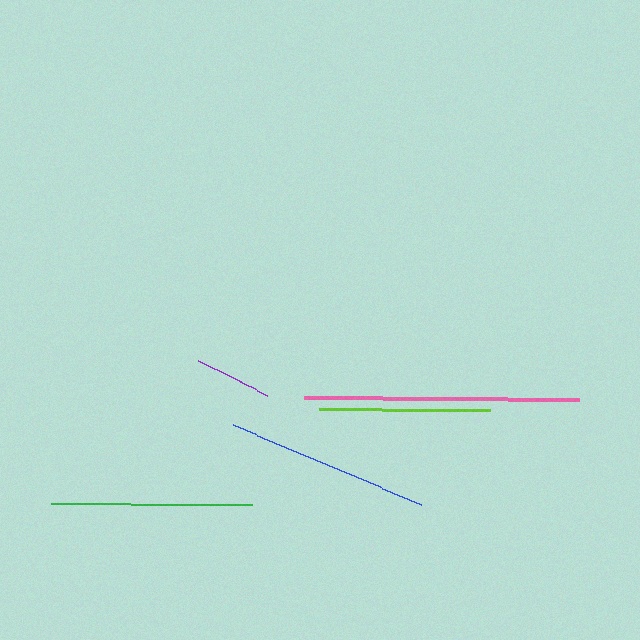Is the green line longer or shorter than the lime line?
The green line is longer than the lime line.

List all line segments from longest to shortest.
From longest to shortest: pink, blue, green, lime, purple.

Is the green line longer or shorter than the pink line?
The pink line is longer than the green line.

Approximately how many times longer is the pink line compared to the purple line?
The pink line is approximately 3.6 times the length of the purple line.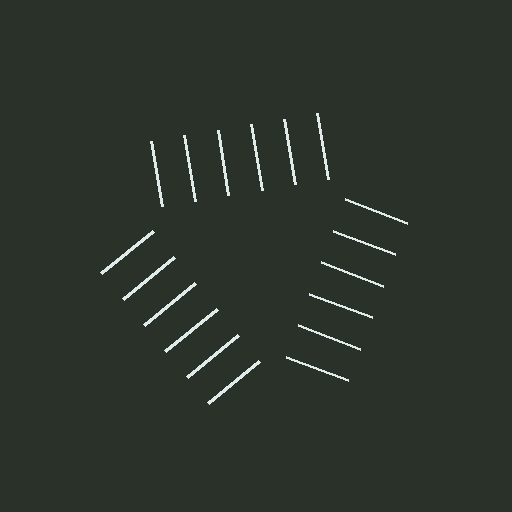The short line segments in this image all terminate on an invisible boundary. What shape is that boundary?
An illusory triangle — the line segments terminate on its edges but no continuous stroke is drawn.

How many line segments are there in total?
18 — 6 along each of the 3 edges.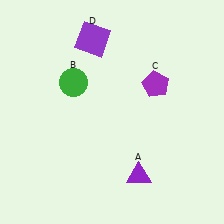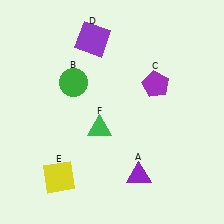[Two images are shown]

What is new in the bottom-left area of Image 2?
A green triangle (F) was added in the bottom-left area of Image 2.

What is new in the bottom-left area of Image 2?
A yellow square (E) was added in the bottom-left area of Image 2.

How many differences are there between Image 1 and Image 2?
There are 2 differences between the two images.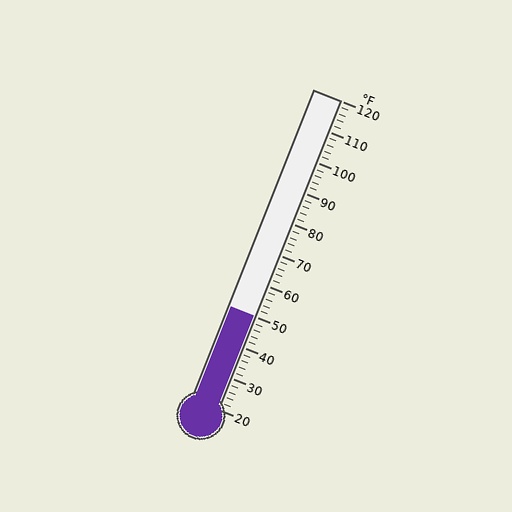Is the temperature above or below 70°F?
The temperature is below 70°F.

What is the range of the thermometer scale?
The thermometer scale ranges from 20°F to 120°F.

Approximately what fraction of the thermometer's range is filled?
The thermometer is filled to approximately 30% of its range.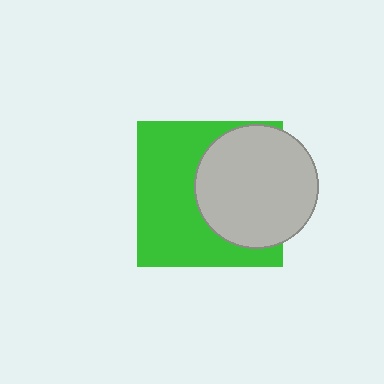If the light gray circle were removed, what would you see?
You would see the complete green square.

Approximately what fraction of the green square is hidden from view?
Roughly 44% of the green square is hidden behind the light gray circle.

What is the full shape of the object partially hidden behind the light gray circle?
The partially hidden object is a green square.